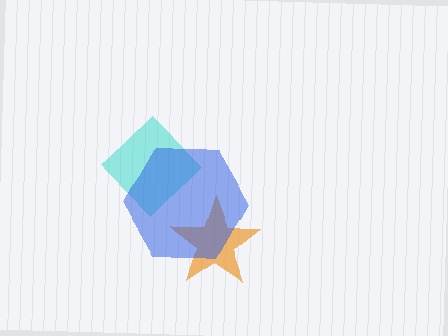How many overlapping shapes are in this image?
There are 3 overlapping shapes in the image.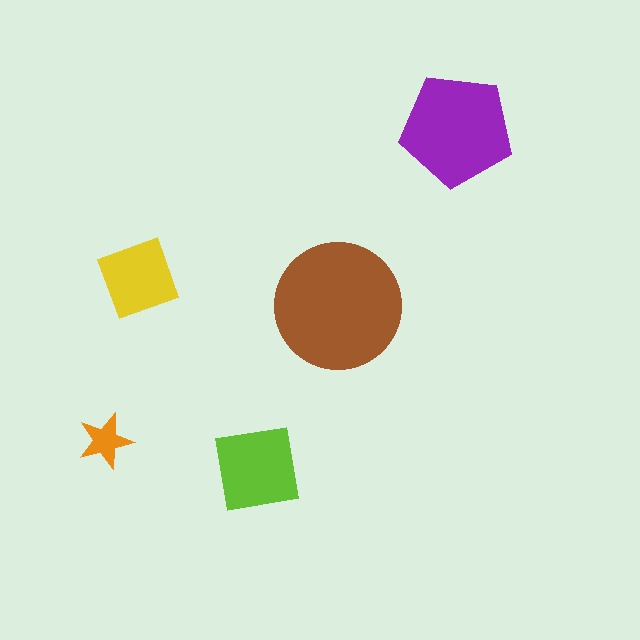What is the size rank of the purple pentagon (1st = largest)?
2nd.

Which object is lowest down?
The lime square is bottommost.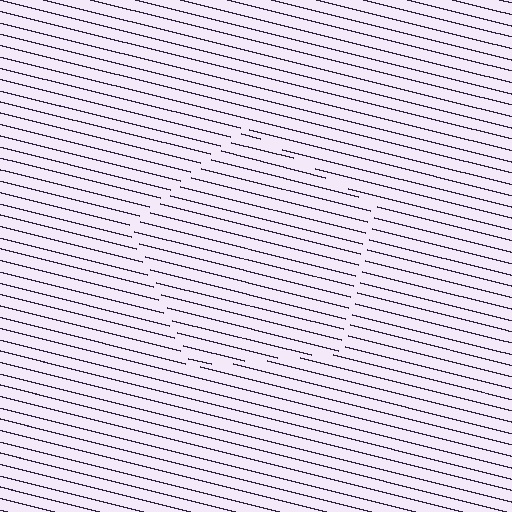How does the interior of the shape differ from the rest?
The interior of the shape contains the same grating, shifted by half a period — the contour is defined by the phase discontinuity where line-ends from the inner and outer gratings abut.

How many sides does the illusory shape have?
5 sides — the line-ends trace a pentagon.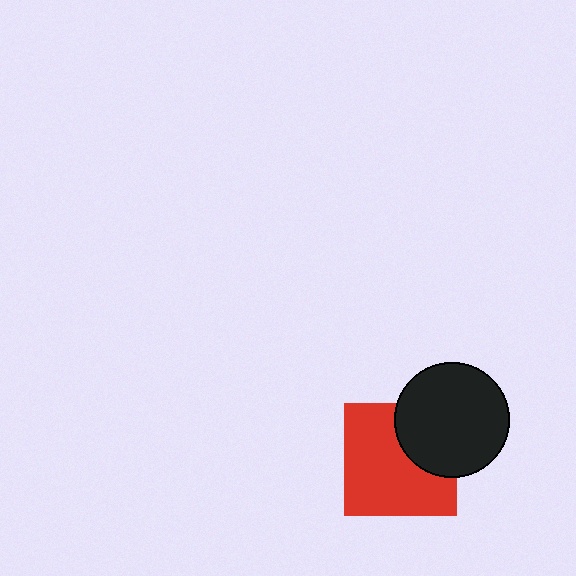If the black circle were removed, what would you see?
You would see the complete red square.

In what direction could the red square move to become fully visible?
The red square could move toward the lower-left. That would shift it out from behind the black circle entirely.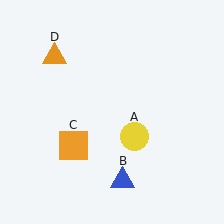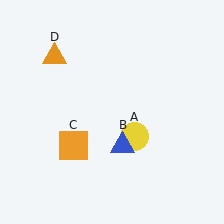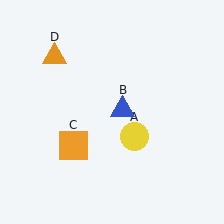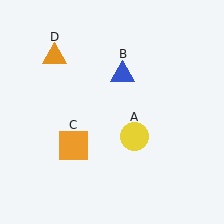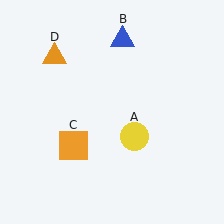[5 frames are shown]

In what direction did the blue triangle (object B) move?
The blue triangle (object B) moved up.